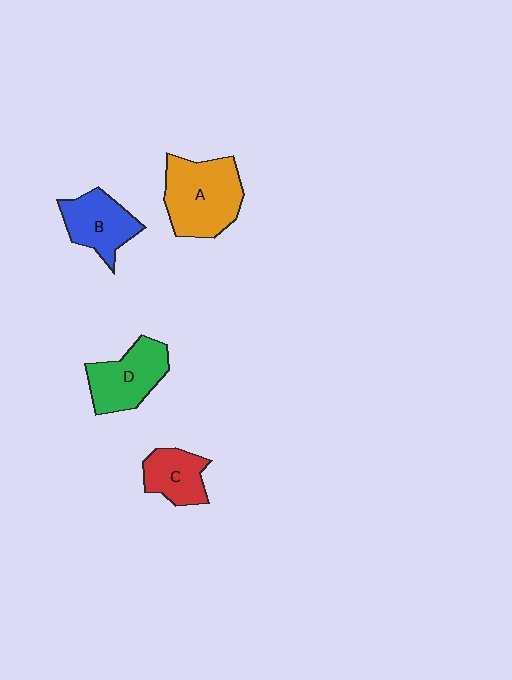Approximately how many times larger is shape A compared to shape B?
Approximately 1.5 times.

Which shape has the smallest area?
Shape C (red).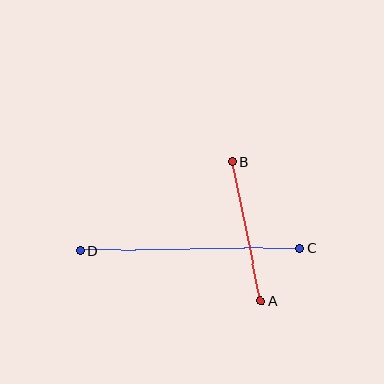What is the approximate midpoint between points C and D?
The midpoint is at approximately (190, 250) pixels.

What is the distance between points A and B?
The distance is approximately 142 pixels.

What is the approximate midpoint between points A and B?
The midpoint is at approximately (247, 231) pixels.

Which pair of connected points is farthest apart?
Points C and D are farthest apart.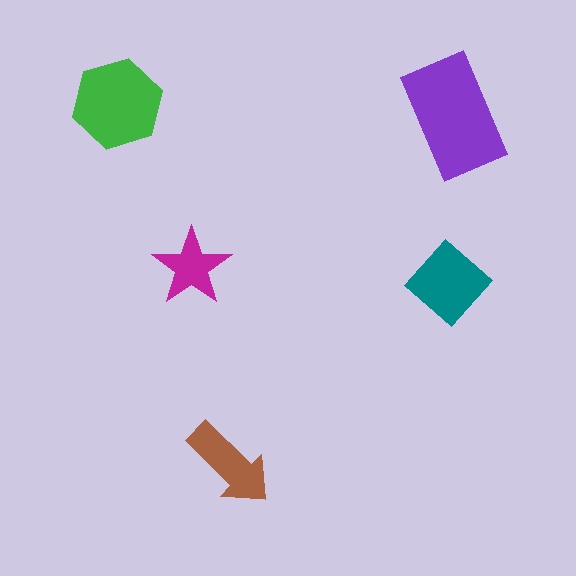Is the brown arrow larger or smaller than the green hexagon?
Smaller.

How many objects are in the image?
There are 5 objects in the image.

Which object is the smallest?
The magenta star.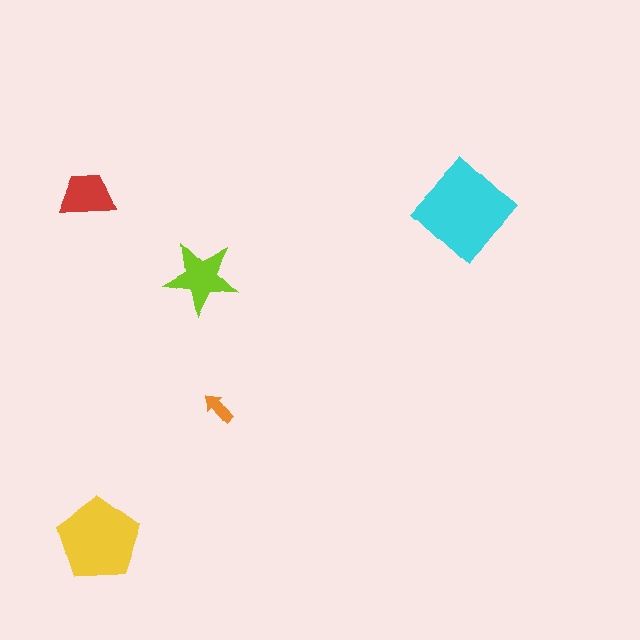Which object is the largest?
The cyan diamond.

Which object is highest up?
The red trapezoid is topmost.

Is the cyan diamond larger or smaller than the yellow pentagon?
Larger.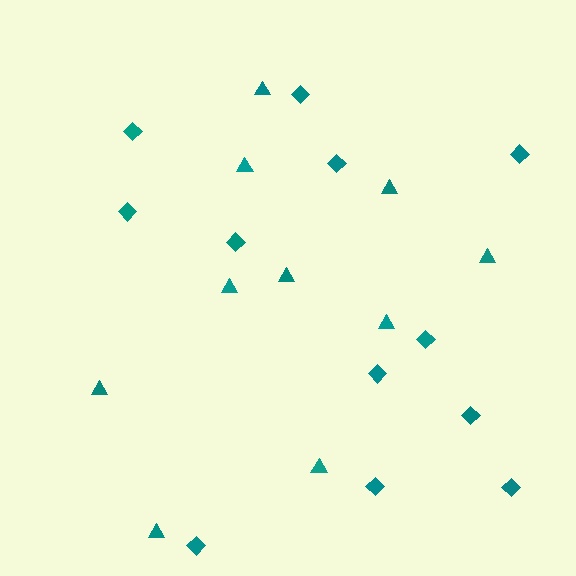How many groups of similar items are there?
There are 2 groups: one group of diamonds (12) and one group of triangles (10).